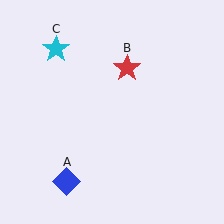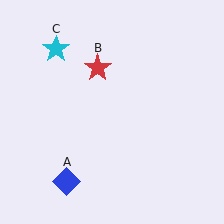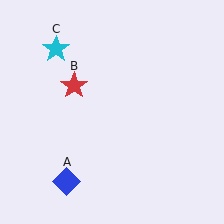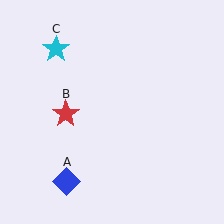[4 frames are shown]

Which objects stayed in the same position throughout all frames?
Blue diamond (object A) and cyan star (object C) remained stationary.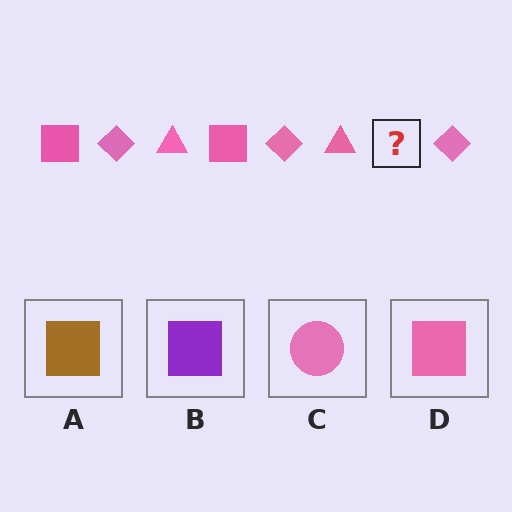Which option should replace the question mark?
Option D.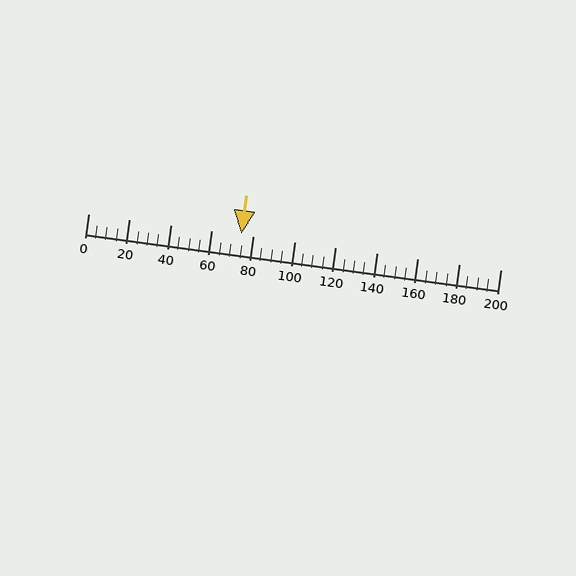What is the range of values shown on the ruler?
The ruler shows values from 0 to 200.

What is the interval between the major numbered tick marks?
The major tick marks are spaced 20 units apart.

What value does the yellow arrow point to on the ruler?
The yellow arrow points to approximately 74.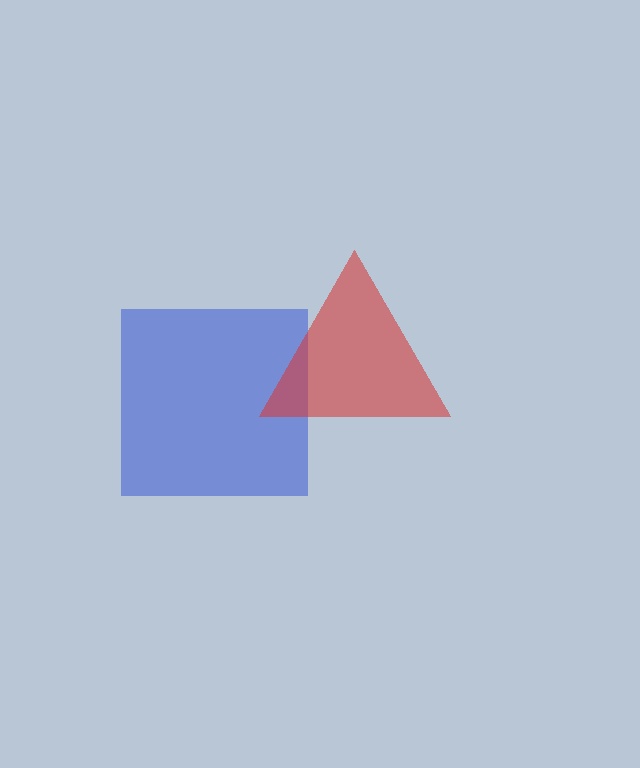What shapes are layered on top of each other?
The layered shapes are: a blue square, a red triangle.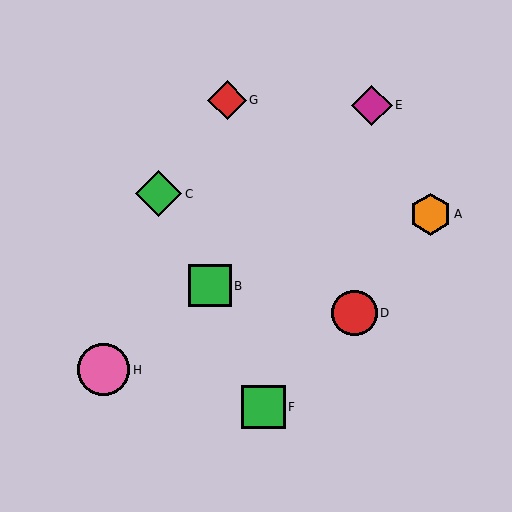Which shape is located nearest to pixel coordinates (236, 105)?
The red diamond (labeled G) at (227, 100) is nearest to that location.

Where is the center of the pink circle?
The center of the pink circle is at (104, 370).